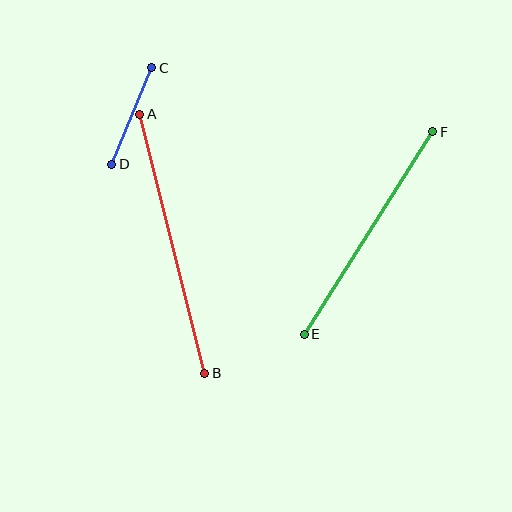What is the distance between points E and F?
The distance is approximately 240 pixels.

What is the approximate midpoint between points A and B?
The midpoint is at approximately (172, 244) pixels.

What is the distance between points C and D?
The distance is approximately 105 pixels.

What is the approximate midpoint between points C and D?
The midpoint is at approximately (132, 116) pixels.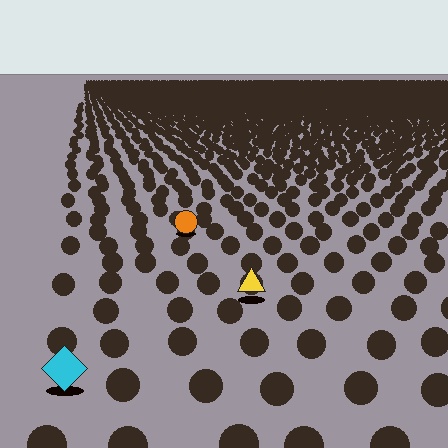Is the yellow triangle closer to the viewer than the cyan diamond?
No. The cyan diamond is closer — you can tell from the texture gradient: the ground texture is coarser near it.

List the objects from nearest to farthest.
From nearest to farthest: the cyan diamond, the yellow triangle, the orange circle.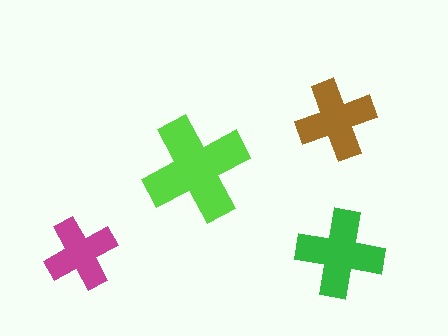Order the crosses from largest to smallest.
the lime one, the green one, the brown one, the magenta one.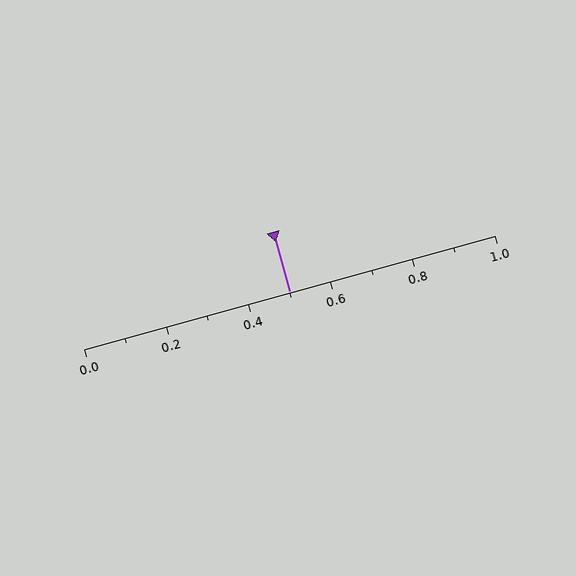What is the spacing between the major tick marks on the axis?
The major ticks are spaced 0.2 apart.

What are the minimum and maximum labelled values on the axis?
The axis runs from 0.0 to 1.0.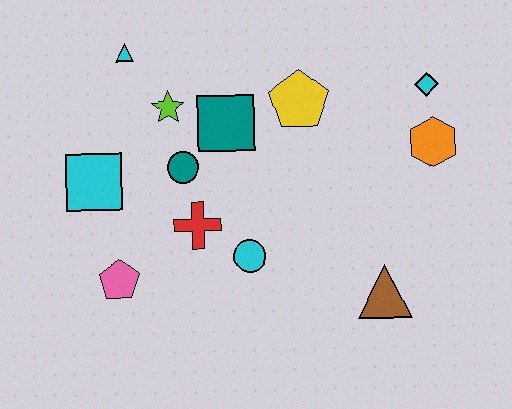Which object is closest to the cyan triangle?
The lime star is closest to the cyan triangle.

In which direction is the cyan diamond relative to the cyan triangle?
The cyan diamond is to the right of the cyan triangle.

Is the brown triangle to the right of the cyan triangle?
Yes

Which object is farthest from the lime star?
The brown triangle is farthest from the lime star.